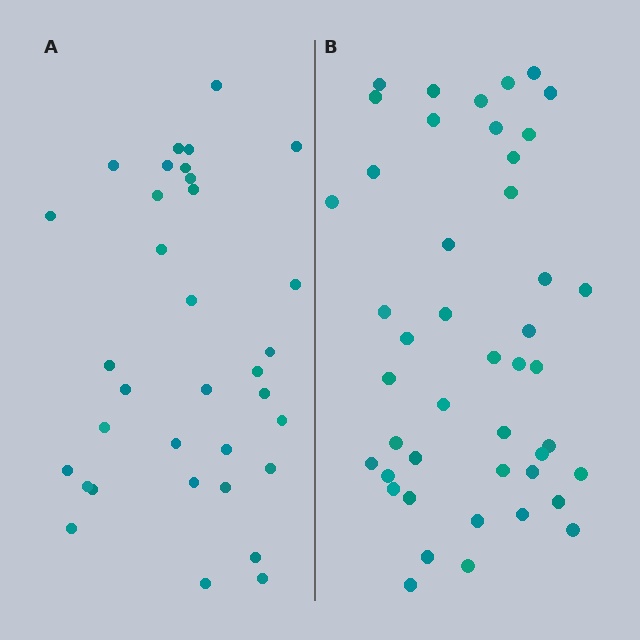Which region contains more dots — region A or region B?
Region B (the right region) has more dots.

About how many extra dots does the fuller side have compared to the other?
Region B has roughly 12 or so more dots than region A.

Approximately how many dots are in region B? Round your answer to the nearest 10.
About 40 dots. (The exact count is 45, which rounds to 40.)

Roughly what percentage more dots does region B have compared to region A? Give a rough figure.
About 30% more.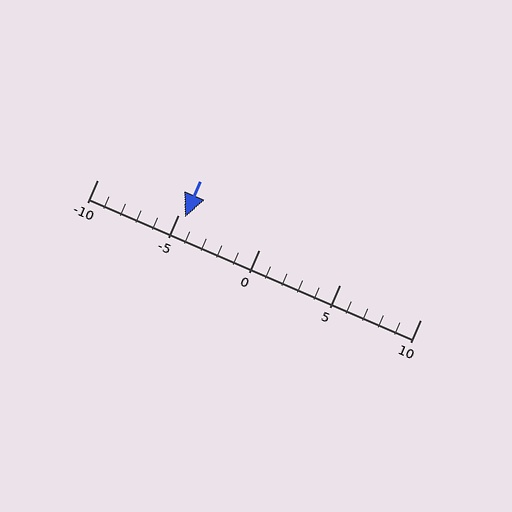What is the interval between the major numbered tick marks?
The major tick marks are spaced 5 units apart.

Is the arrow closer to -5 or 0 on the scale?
The arrow is closer to -5.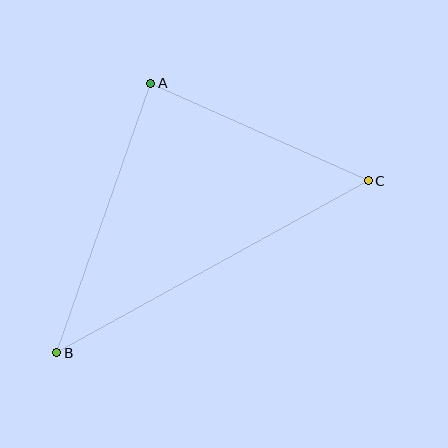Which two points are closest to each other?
Points A and C are closest to each other.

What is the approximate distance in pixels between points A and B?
The distance between A and B is approximately 286 pixels.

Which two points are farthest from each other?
Points B and C are farthest from each other.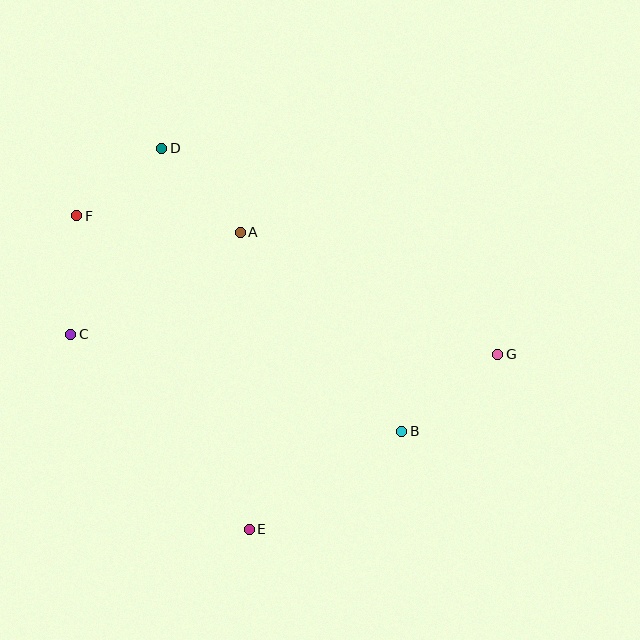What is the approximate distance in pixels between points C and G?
The distance between C and G is approximately 427 pixels.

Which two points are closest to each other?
Points D and F are closest to each other.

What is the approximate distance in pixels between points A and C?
The distance between A and C is approximately 197 pixels.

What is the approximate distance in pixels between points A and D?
The distance between A and D is approximately 115 pixels.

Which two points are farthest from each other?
Points F and G are farthest from each other.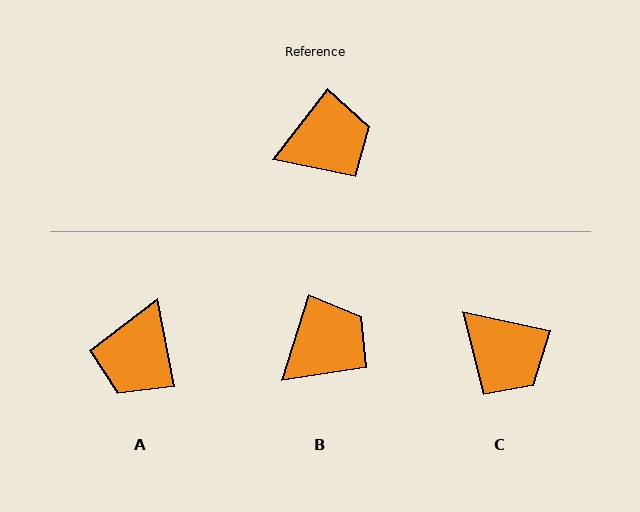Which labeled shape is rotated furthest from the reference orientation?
A, about 131 degrees away.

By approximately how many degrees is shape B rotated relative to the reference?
Approximately 21 degrees counter-clockwise.